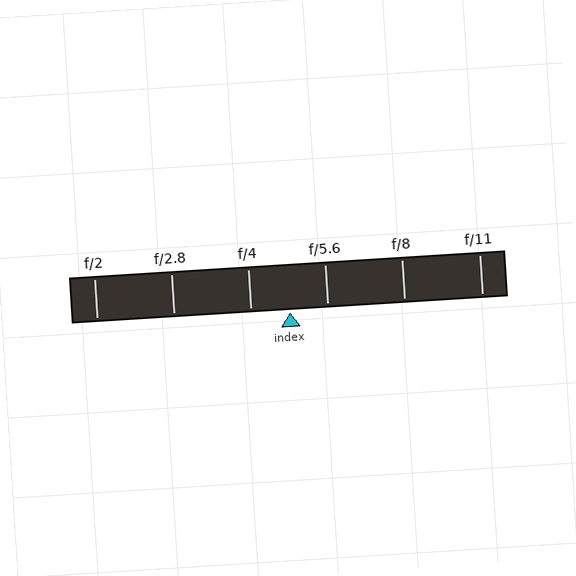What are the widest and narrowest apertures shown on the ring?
The widest aperture shown is f/2 and the narrowest is f/11.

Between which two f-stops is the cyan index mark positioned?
The index mark is between f/4 and f/5.6.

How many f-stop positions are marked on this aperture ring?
There are 6 f-stop positions marked.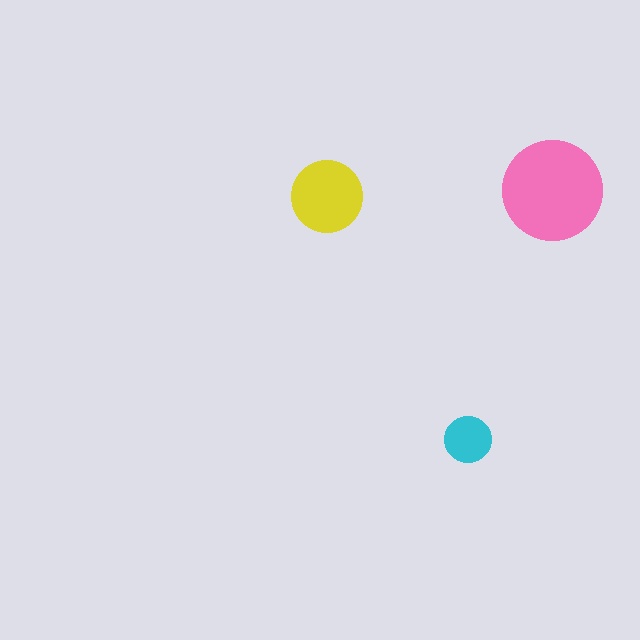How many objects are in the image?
There are 3 objects in the image.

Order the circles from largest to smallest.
the pink one, the yellow one, the cyan one.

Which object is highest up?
The pink circle is topmost.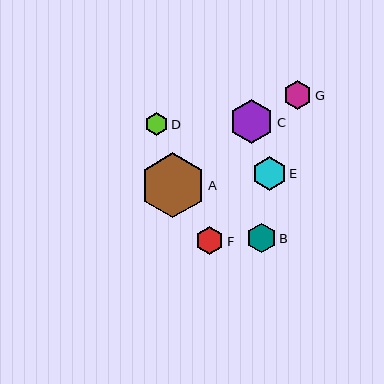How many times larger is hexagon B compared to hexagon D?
Hexagon B is approximately 1.3 times the size of hexagon D.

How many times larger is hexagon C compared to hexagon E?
Hexagon C is approximately 1.3 times the size of hexagon E.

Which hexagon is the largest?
Hexagon A is the largest with a size of approximately 65 pixels.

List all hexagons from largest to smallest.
From largest to smallest: A, C, E, B, F, G, D.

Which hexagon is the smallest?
Hexagon D is the smallest with a size of approximately 23 pixels.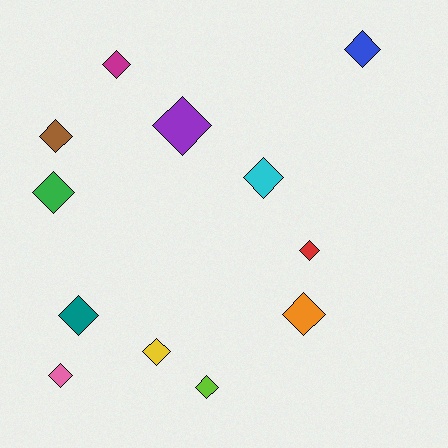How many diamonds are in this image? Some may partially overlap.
There are 12 diamonds.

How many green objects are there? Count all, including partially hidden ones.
There is 1 green object.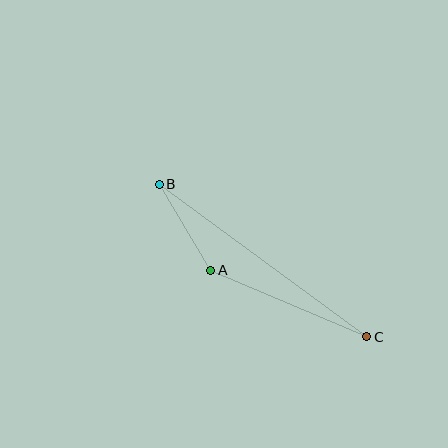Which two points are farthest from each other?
Points B and C are farthest from each other.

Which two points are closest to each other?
Points A and B are closest to each other.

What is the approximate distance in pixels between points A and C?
The distance between A and C is approximately 169 pixels.